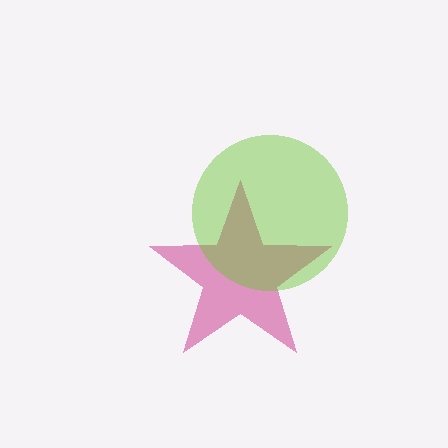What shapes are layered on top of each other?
The layered shapes are: a magenta star, a lime circle.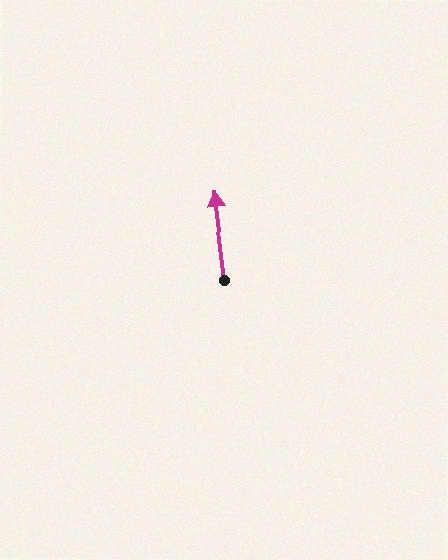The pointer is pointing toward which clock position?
Roughly 12 o'clock.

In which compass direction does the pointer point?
North.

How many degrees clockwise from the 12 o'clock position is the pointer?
Approximately 353 degrees.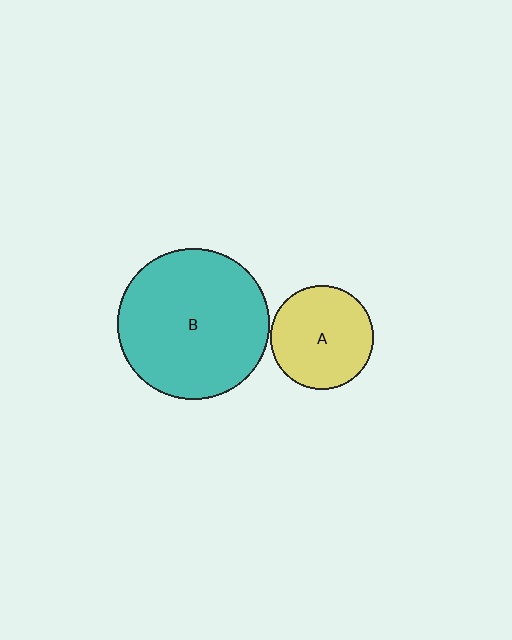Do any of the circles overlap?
No, none of the circles overlap.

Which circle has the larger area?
Circle B (teal).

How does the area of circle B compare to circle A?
Approximately 2.2 times.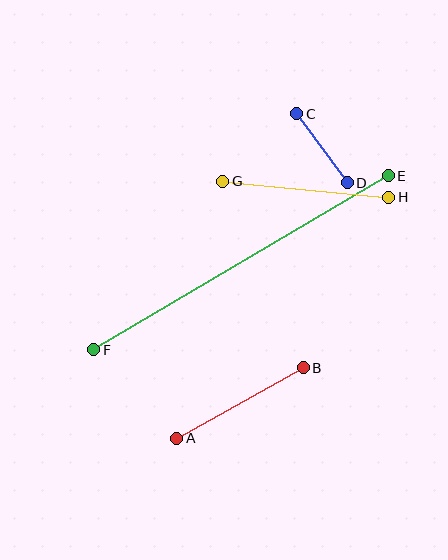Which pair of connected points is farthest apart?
Points E and F are farthest apart.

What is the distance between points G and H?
The distance is approximately 166 pixels.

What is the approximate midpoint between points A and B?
The midpoint is at approximately (240, 403) pixels.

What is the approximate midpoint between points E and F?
The midpoint is at approximately (241, 263) pixels.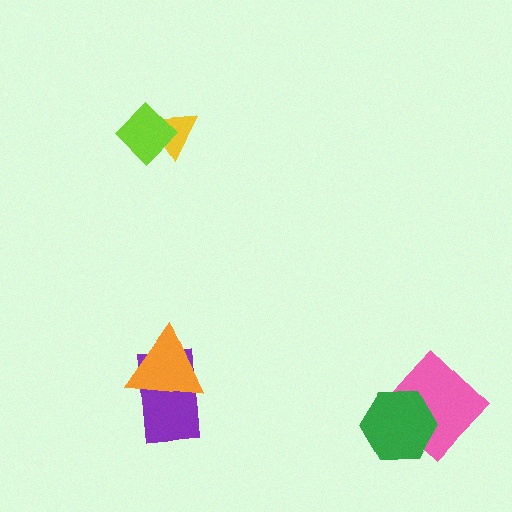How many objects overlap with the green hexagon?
1 object overlaps with the green hexagon.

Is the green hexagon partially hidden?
No, no other shape covers it.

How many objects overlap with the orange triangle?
1 object overlaps with the orange triangle.